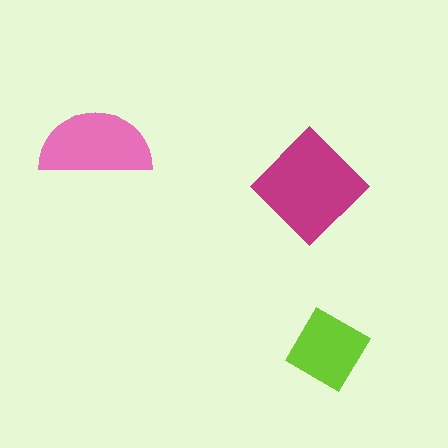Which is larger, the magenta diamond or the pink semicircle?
The magenta diamond.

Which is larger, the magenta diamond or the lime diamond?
The magenta diamond.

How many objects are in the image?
There are 3 objects in the image.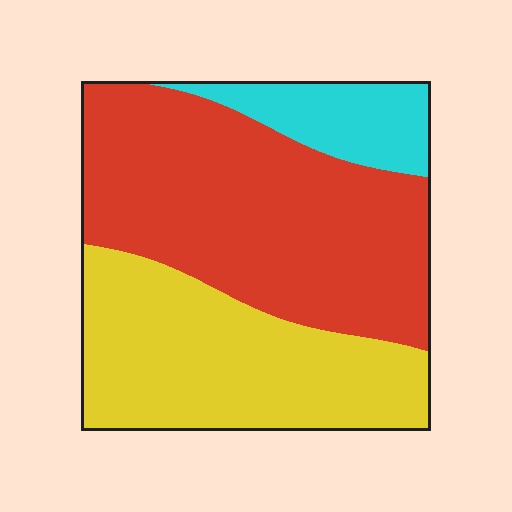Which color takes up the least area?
Cyan, at roughly 10%.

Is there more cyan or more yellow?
Yellow.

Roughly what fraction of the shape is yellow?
Yellow takes up between a quarter and a half of the shape.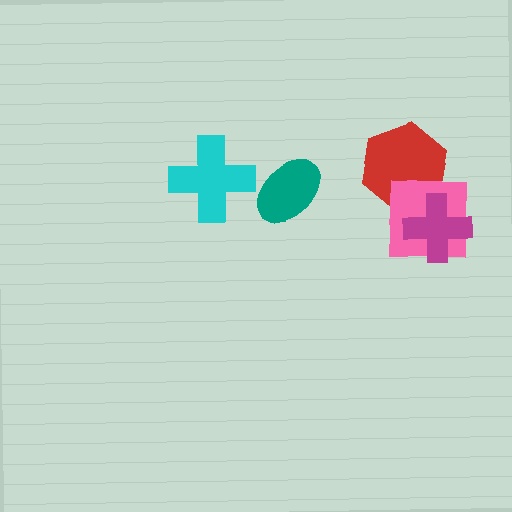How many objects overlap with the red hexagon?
2 objects overlap with the red hexagon.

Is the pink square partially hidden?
Yes, it is partially covered by another shape.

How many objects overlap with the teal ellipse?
0 objects overlap with the teal ellipse.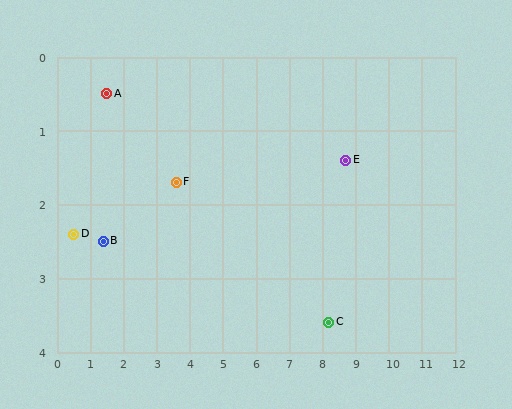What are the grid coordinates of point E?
Point E is at approximately (8.7, 1.4).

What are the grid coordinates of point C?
Point C is at approximately (8.2, 3.6).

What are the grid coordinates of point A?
Point A is at approximately (1.5, 0.5).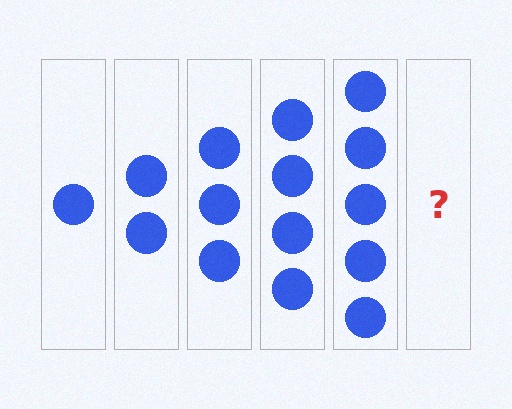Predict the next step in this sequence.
The next step is 6 circles.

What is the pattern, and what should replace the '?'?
The pattern is that each step adds one more circle. The '?' should be 6 circles.